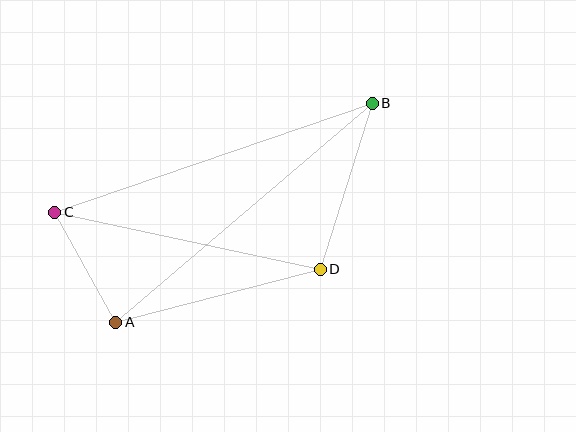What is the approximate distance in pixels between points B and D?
The distance between B and D is approximately 174 pixels.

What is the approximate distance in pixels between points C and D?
The distance between C and D is approximately 271 pixels.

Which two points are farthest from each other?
Points A and B are farthest from each other.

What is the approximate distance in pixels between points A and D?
The distance between A and D is approximately 211 pixels.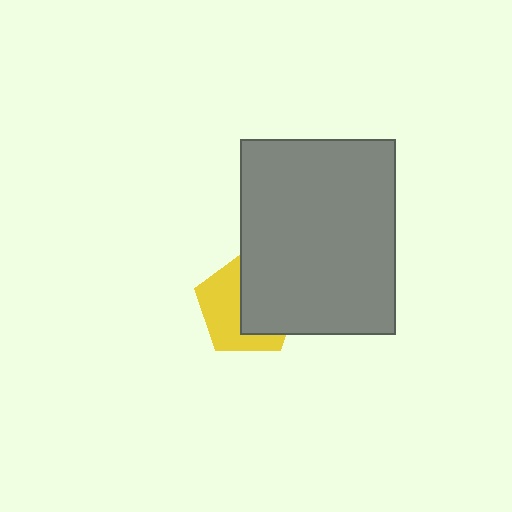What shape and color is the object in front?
The object in front is a gray rectangle.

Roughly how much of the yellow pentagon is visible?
About half of it is visible (roughly 49%).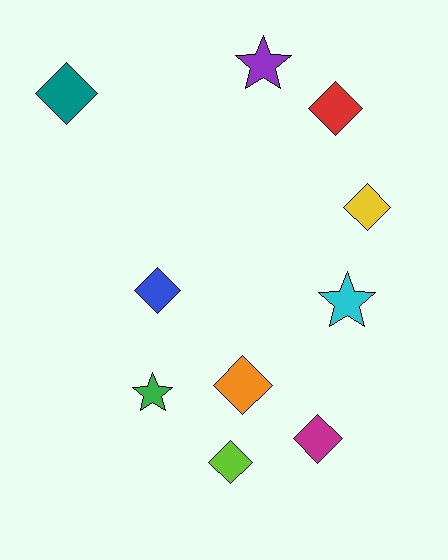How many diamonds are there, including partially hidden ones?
There are 7 diamonds.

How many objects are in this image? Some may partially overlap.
There are 10 objects.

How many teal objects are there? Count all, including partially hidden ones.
There is 1 teal object.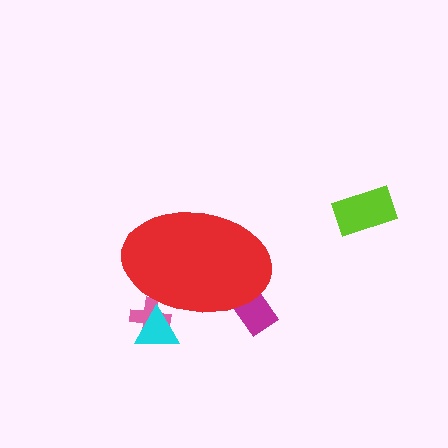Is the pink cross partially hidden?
Yes, the pink cross is partially hidden behind the red ellipse.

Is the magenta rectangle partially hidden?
Yes, the magenta rectangle is partially hidden behind the red ellipse.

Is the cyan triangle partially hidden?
Yes, the cyan triangle is partially hidden behind the red ellipse.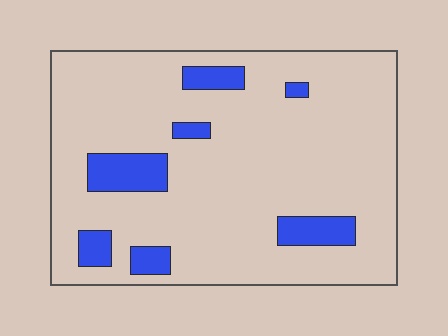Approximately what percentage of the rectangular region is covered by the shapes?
Approximately 15%.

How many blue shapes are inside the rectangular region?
7.